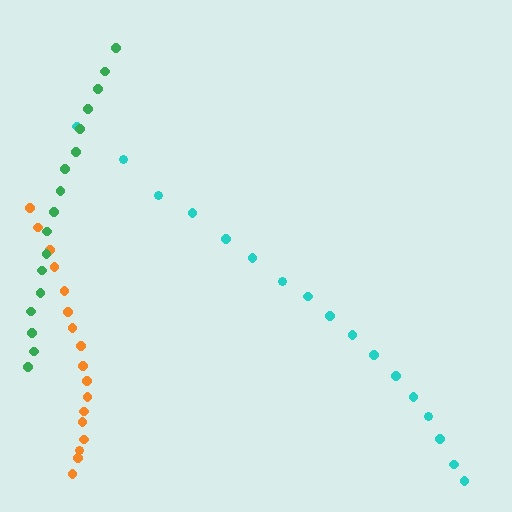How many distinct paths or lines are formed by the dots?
There are 3 distinct paths.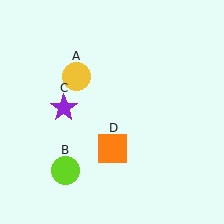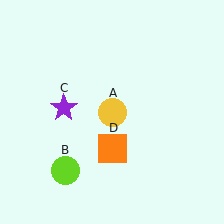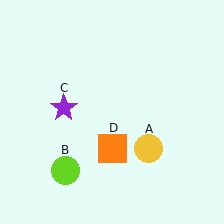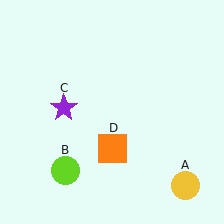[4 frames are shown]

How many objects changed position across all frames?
1 object changed position: yellow circle (object A).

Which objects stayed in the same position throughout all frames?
Lime circle (object B) and purple star (object C) and orange square (object D) remained stationary.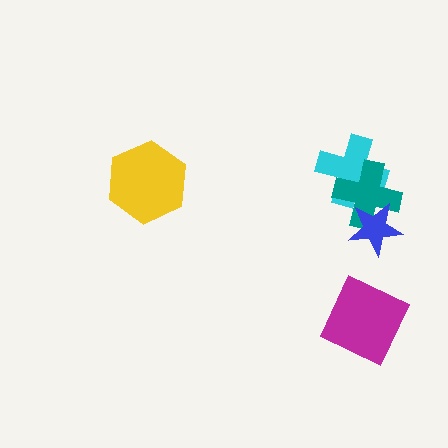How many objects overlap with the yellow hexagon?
0 objects overlap with the yellow hexagon.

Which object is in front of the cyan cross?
The teal cross is in front of the cyan cross.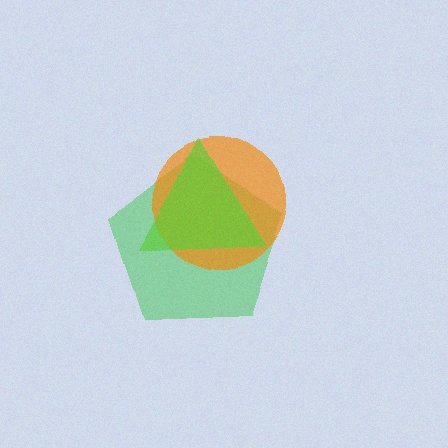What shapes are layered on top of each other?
The layered shapes are: a green pentagon, an orange circle, a lime triangle.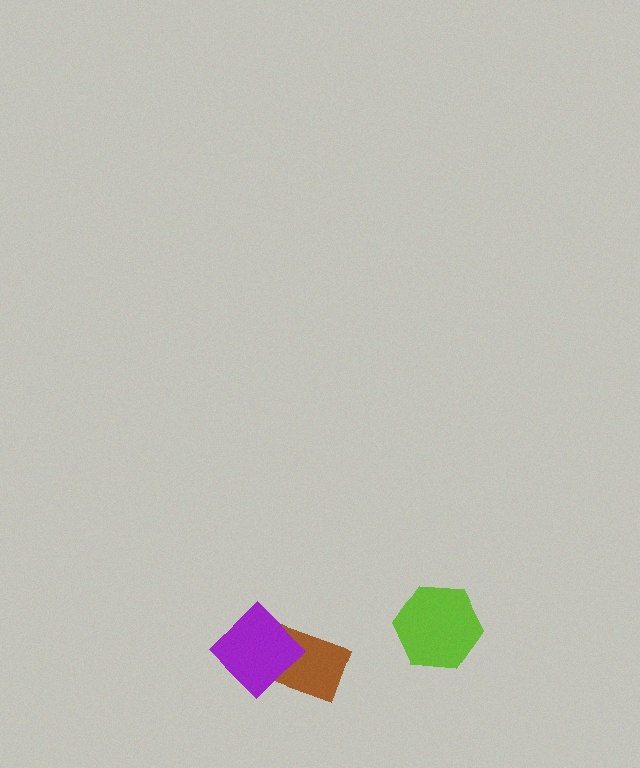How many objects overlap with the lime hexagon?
0 objects overlap with the lime hexagon.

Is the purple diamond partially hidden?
No, no other shape covers it.